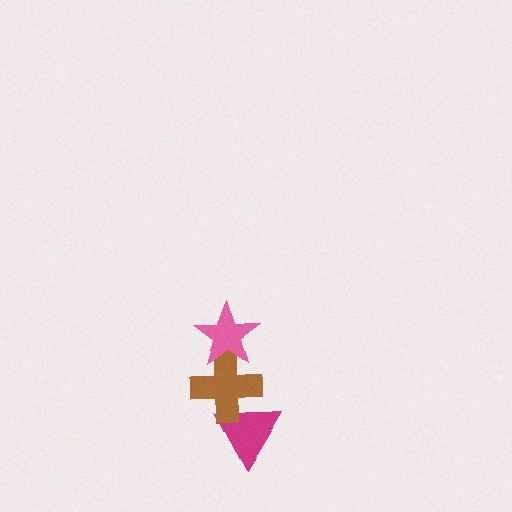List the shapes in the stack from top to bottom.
From top to bottom: the pink star, the brown cross, the magenta triangle.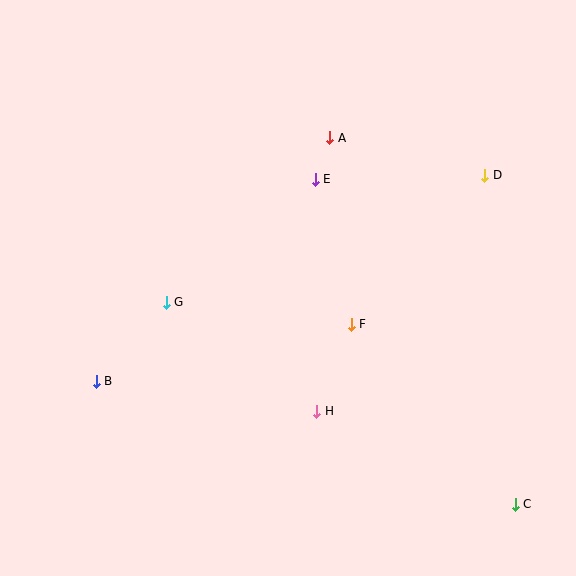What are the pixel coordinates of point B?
Point B is at (96, 381).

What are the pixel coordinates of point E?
Point E is at (315, 179).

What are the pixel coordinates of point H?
Point H is at (317, 411).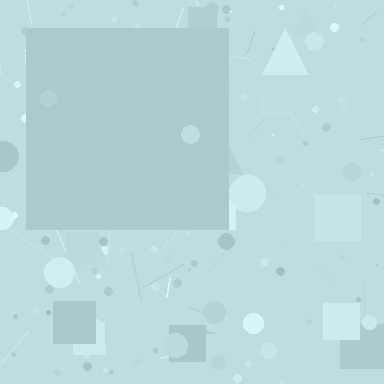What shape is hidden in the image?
A square is hidden in the image.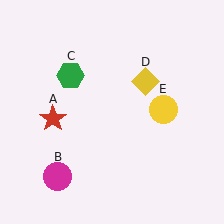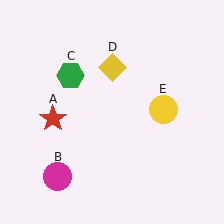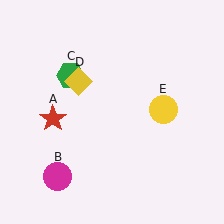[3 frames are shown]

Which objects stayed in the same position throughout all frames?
Red star (object A) and magenta circle (object B) and green hexagon (object C) and yellow circle (object E) remained stationary.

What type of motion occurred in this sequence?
The yellow diamond (object D) rotated counterclockwise around the center of the scene.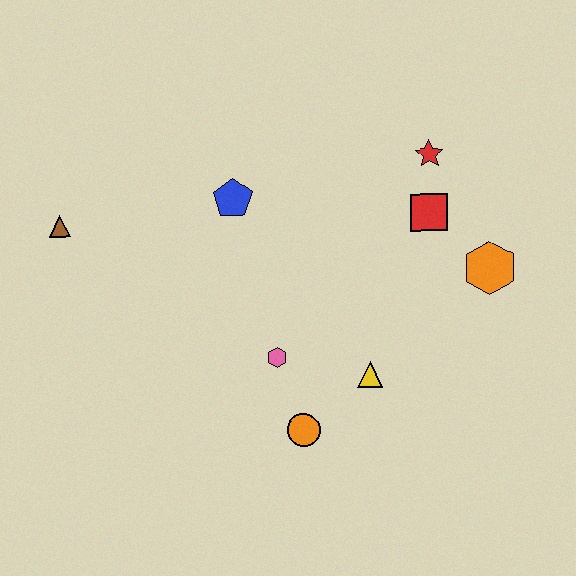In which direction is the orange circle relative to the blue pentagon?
The orange circle is below the blue pentagon.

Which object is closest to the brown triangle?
The blue pentagon is closest to the brown triangle.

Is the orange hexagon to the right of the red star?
Yes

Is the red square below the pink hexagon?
No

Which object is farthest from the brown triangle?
The orange hexagon is farthest from the brown triangle.